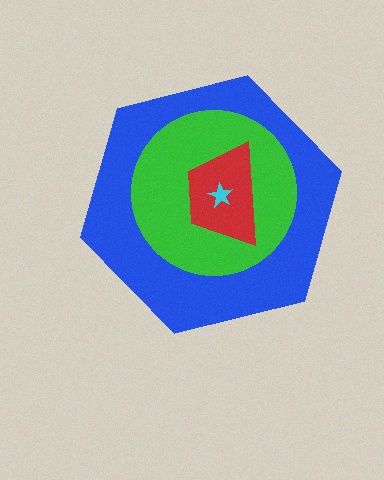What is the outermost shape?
The blue hexagon.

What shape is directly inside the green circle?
The red trapezoid.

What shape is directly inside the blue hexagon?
The green circle.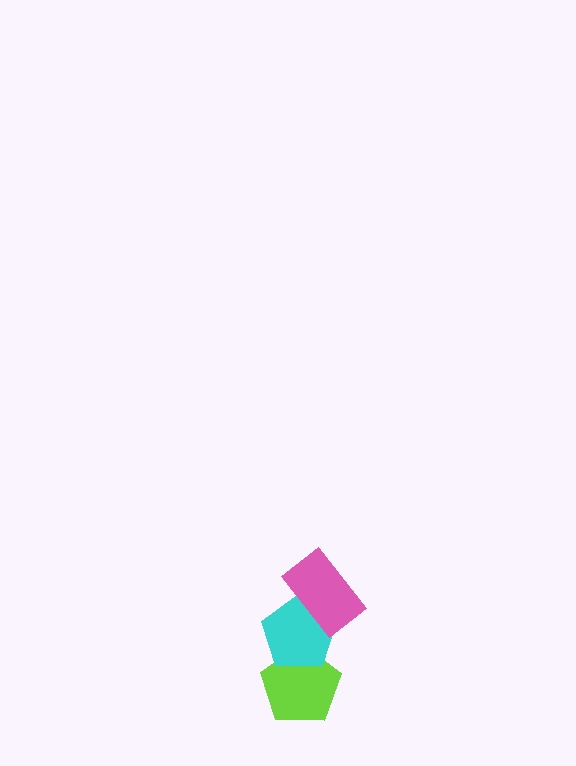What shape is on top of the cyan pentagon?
The pink rectangle is on top of the cyan pentagon.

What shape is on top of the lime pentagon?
The cyan pentagon is on top of the lime pentagon.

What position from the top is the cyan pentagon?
The cyan pentagon is 2nd from the top.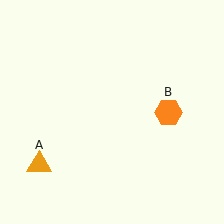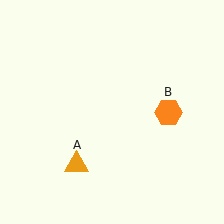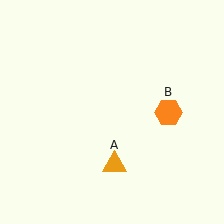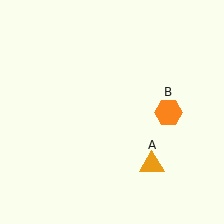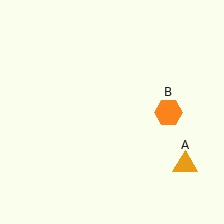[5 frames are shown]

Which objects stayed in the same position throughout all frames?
Orange hexagon (object B) remained stationary.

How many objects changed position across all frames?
1 object changed position: orange triangle (object A).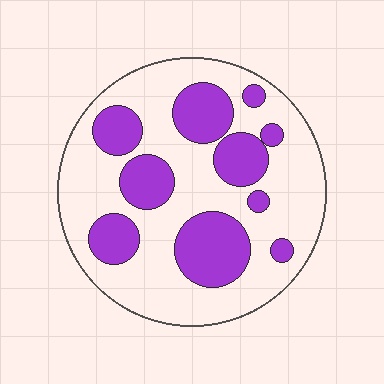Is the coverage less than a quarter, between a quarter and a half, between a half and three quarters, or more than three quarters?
Between a quarter and a half.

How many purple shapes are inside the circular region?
10.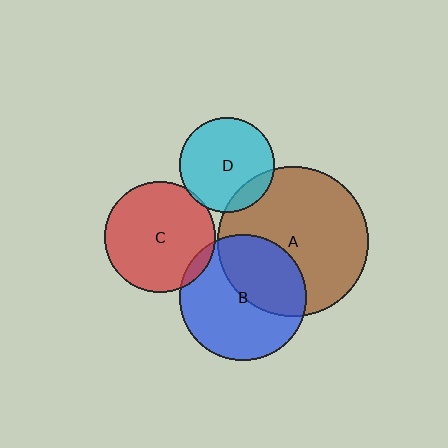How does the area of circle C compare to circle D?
Approximately 1.3 times.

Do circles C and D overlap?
Yes.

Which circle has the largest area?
Circle A (brown).